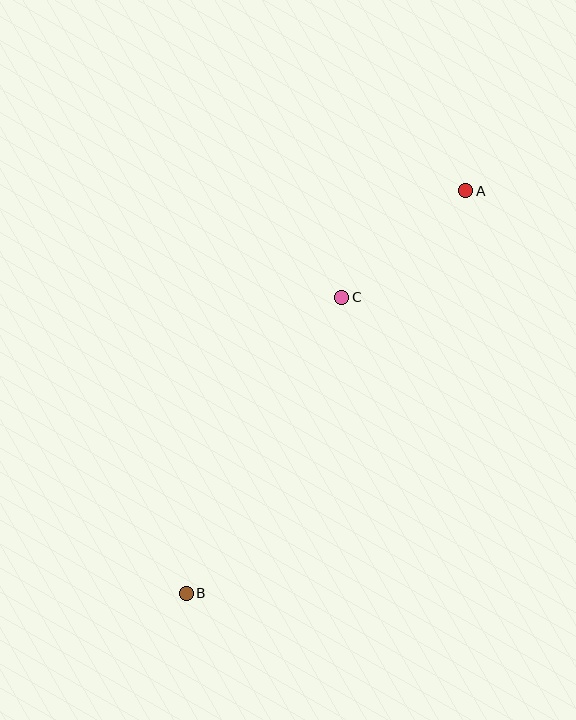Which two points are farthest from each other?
Points A and B are farthest from each other.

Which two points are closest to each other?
Points A and C are closest to each other.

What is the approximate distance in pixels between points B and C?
The distance between B and C is approximately 334 pixels.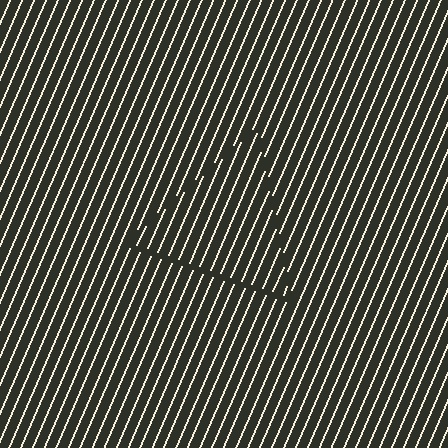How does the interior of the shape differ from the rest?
The interior of the shape contains the same grating, shifted by half a period — the contour is defined by the phase discontinuity where line-ends from the inner and outer gratings abut.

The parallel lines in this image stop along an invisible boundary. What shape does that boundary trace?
An illusory triangle. The interior of the shape contains the same grating, shifted by half a period — the contour is defined by the phase discontinuity where line-ends from the inner and outer gratings abut.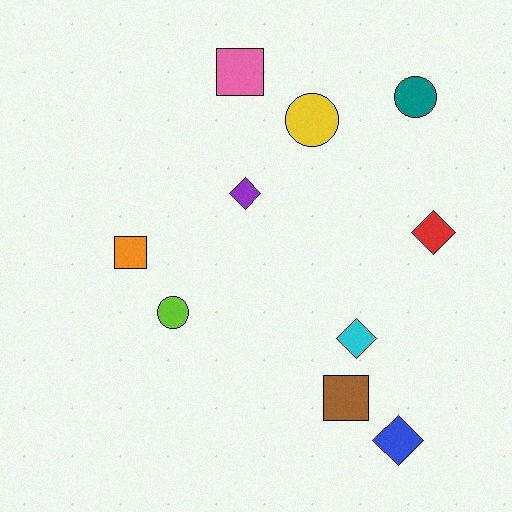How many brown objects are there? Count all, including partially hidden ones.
There is 1 brown object.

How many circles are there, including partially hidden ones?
There are 3 circles.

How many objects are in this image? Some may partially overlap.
There are 10 objects.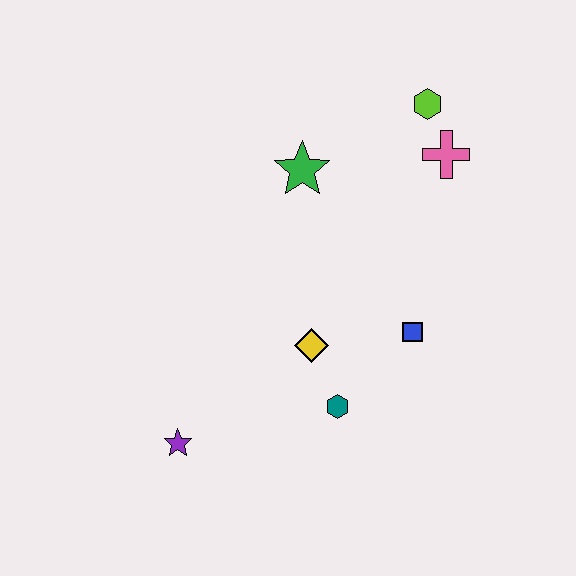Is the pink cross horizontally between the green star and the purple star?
No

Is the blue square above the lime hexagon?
No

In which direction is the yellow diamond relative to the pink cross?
The yellow diamond is below the pink cross.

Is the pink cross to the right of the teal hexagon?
Yes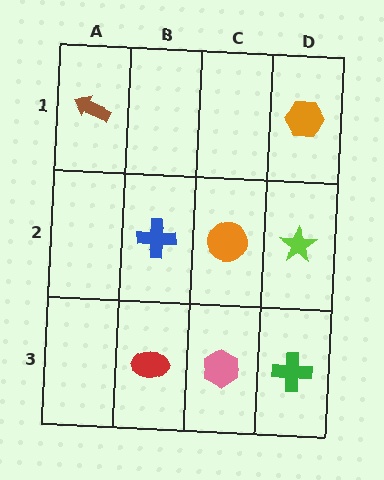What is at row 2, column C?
An orange circle.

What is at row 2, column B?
A blue cross.